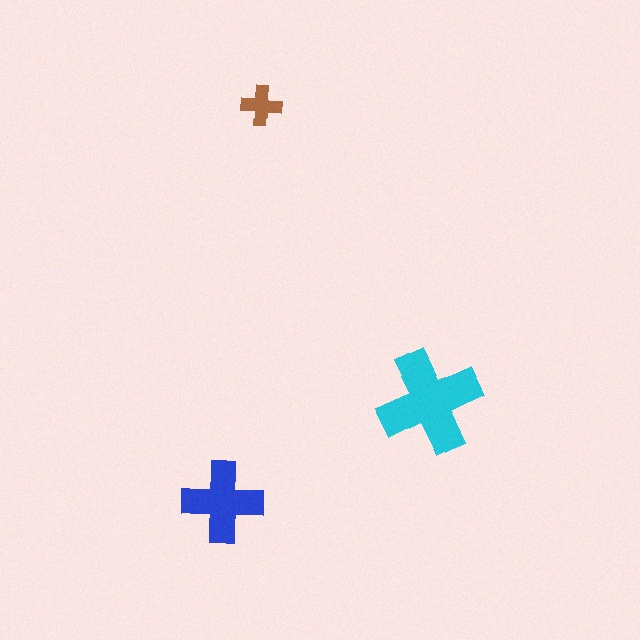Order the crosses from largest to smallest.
the cyan one, the blue one, the brown one.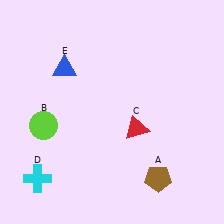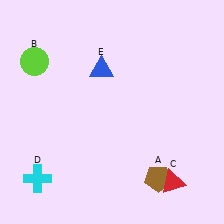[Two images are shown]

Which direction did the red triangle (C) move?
The red triangle (C) moved down.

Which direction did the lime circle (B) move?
The lime circle (B) moved up.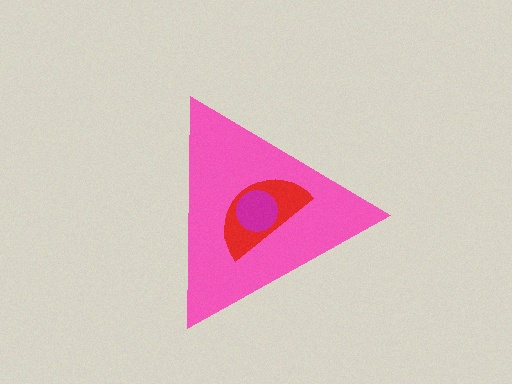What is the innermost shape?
The magenta circle.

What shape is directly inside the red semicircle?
The magenta circle.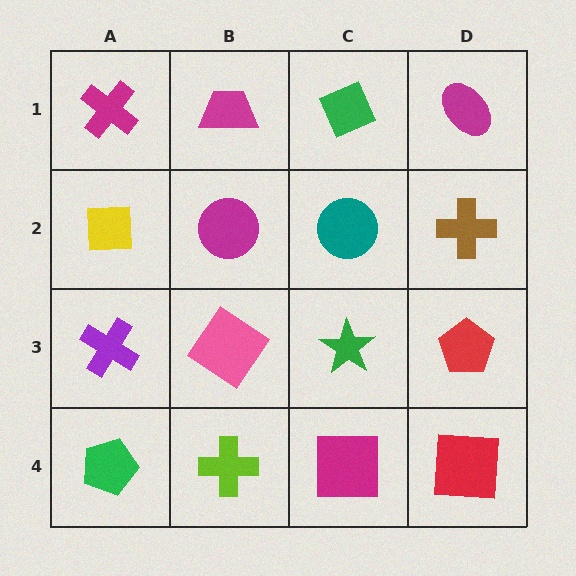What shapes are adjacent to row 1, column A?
A yellow square (row 2, column A), a magenta trapezoid (row 1, column B).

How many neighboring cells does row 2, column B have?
4.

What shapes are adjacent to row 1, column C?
A teal circle (row 2, column C), a magenta trapezoid (row 1, column B), a magenta ellipse (row 1, column D).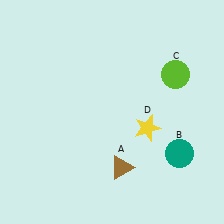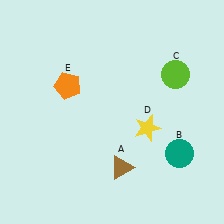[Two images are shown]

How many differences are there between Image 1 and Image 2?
There is 1 difference between the two images.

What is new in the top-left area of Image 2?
An orange pentagon (E) was added in the top-left area of Image 2.